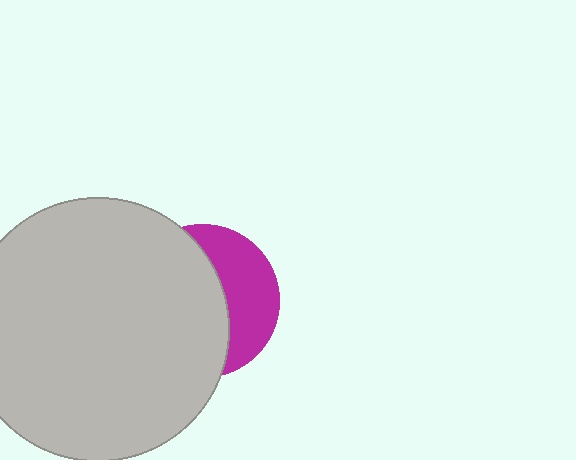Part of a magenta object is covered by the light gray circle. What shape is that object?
It is a circle.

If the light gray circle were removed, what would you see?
You would see the complete magenta circle.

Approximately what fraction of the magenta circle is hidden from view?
Roughly 63% of the magenta circle is hidden behind the light gray circle.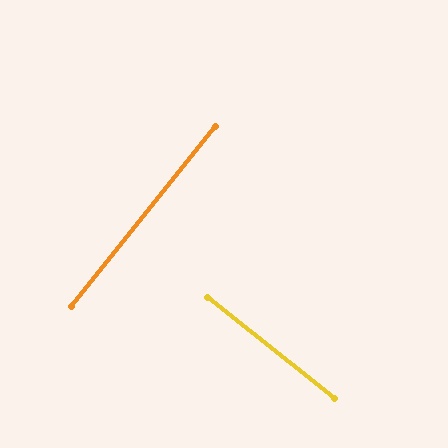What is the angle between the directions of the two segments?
Approximately 90 degrees.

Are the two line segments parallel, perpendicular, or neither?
Perpendicular — they meet at approximately 90°.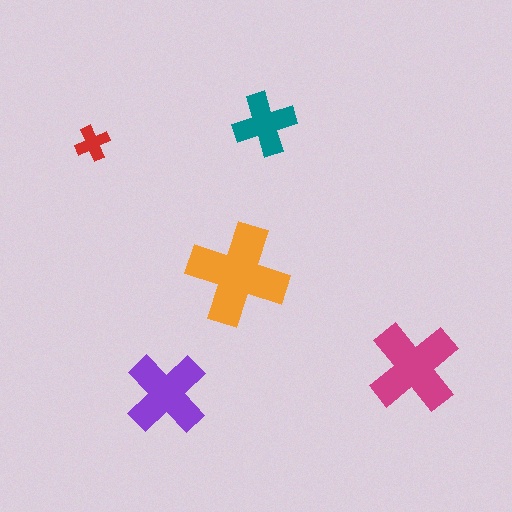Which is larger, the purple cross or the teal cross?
The purple one.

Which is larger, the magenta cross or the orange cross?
The orange one.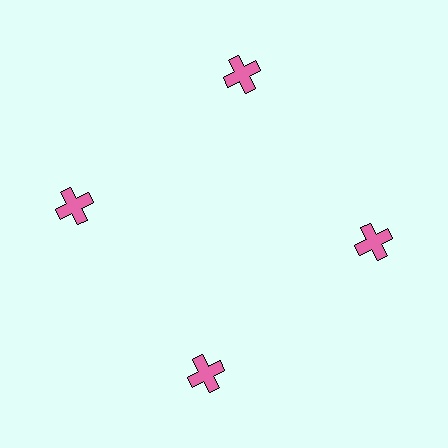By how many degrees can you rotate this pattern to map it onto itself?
The pattern maps onto itself every 90 degrees of rotation.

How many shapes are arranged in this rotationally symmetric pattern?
There are 4 shapes, arranged in 4 groups of 1.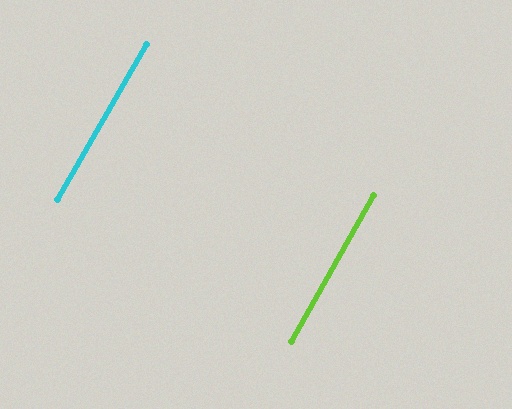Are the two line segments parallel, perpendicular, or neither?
Parallel — their directions differ by only 0.8°.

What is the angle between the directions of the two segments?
Approximately 1 degree.